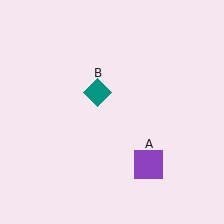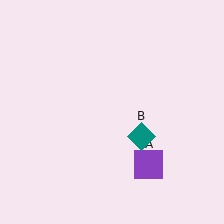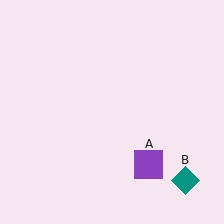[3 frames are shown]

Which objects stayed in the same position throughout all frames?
Purple square (object A) remained stationary.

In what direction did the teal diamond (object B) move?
The teal diamond (object B) moved down and to the right.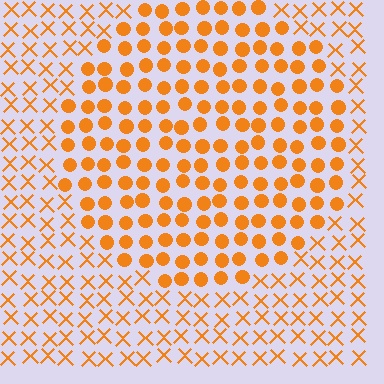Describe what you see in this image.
The image is filled with small orange elements arranged in a uniform grid. A circle-shaped region contains circles, while the surrounding area contains X marks. The boundary is defined purely by the change in element shape.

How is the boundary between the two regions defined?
The boundary is defined by a change in element shape: circles inside vs. X marks outside. All elements share the same color and spacing.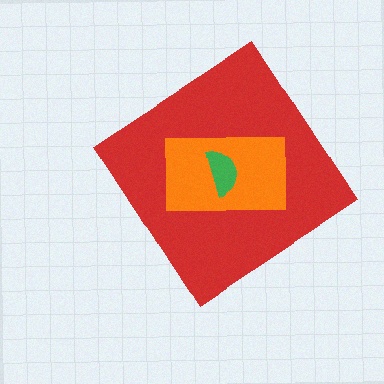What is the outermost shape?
The red diamond.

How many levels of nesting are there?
3.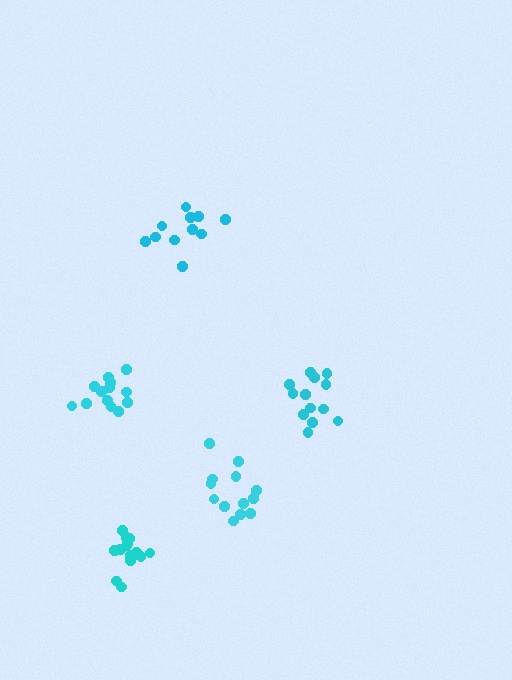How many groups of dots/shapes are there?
There are 5 groups.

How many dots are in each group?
Group 1: 13 dots, Group 2: 11 dots, Group 3: 13 dots, Group 4: 13 dots, Group 5: 15 dots (65 total).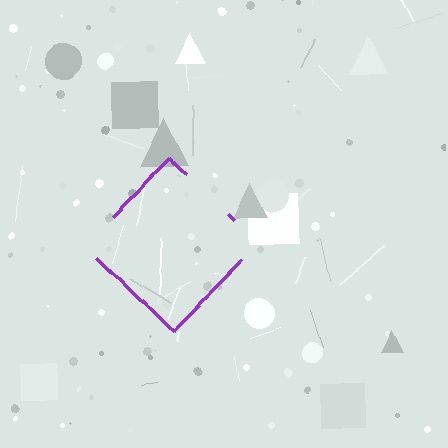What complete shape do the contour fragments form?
The contour fragments form a diamond.